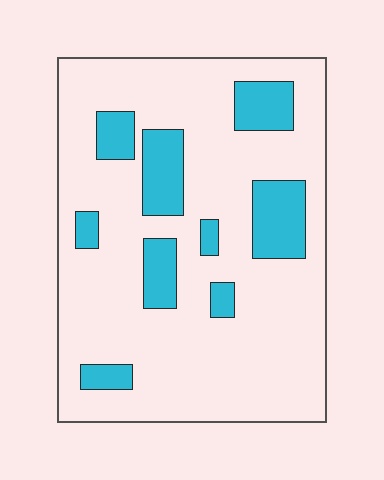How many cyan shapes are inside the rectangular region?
9.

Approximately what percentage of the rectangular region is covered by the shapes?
Approximately 20%.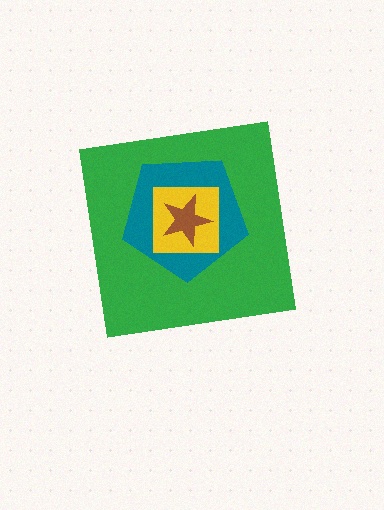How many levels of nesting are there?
4.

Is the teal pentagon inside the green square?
Yes.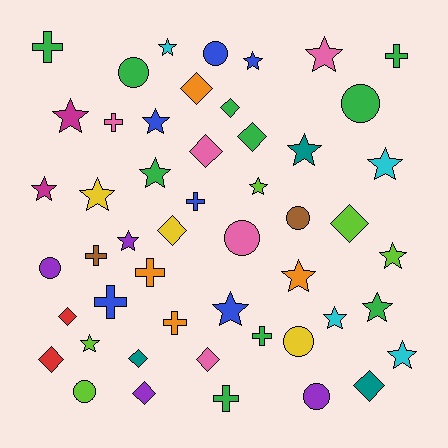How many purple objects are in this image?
There are 4 purple objects.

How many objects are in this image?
There are 50 objects.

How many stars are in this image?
There are 19 stars.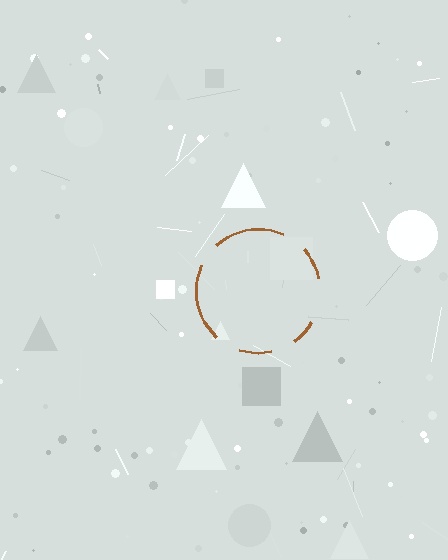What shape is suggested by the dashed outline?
The dashed outline suggests a circle.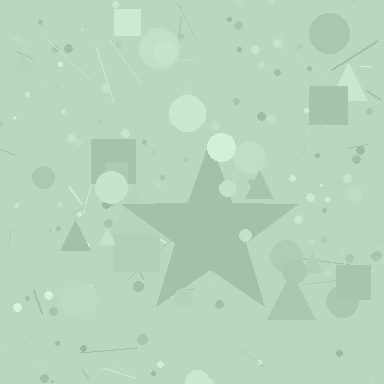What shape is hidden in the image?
A star is hidden in the image.